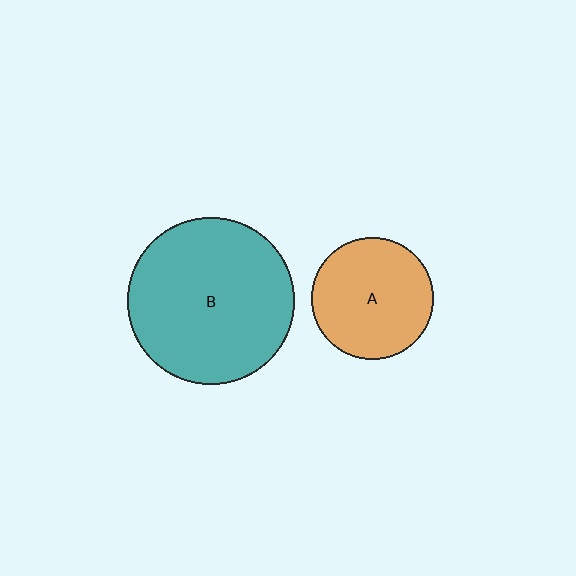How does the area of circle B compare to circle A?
Approximately 1.9 times.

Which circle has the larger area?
Circle B (teal).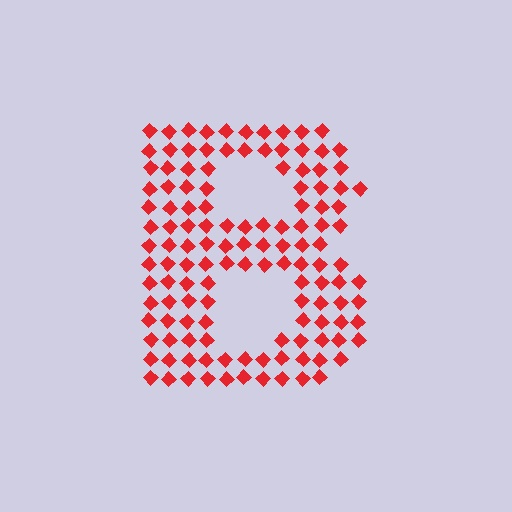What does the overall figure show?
The overall figure shows the letter B.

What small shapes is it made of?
It is made of small diamonds.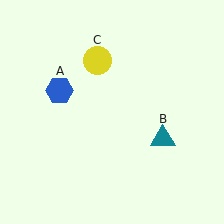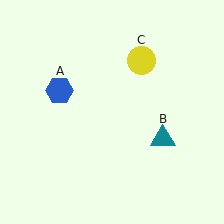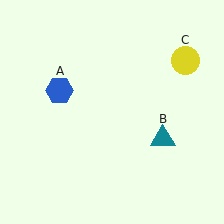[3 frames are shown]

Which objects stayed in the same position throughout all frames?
Blue hexagon (object A) and teal triangle (object B) remained stationary.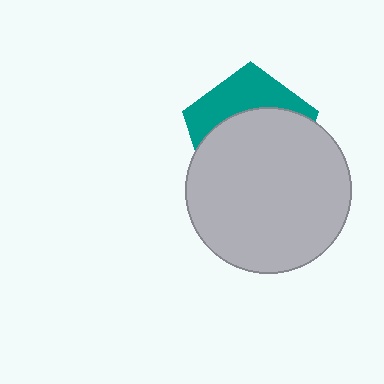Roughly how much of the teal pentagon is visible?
A small part of it is visible (roughly 35%).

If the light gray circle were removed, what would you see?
You would see the complete teal pentagon.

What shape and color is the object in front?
The object in front is a light gray circle.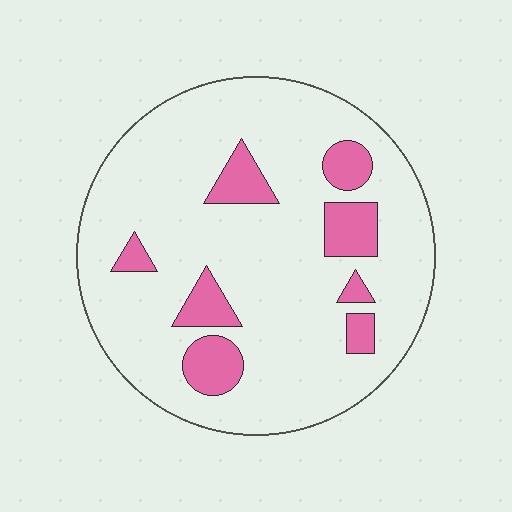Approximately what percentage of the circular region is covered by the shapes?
Approximately 15%.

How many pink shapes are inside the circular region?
8.